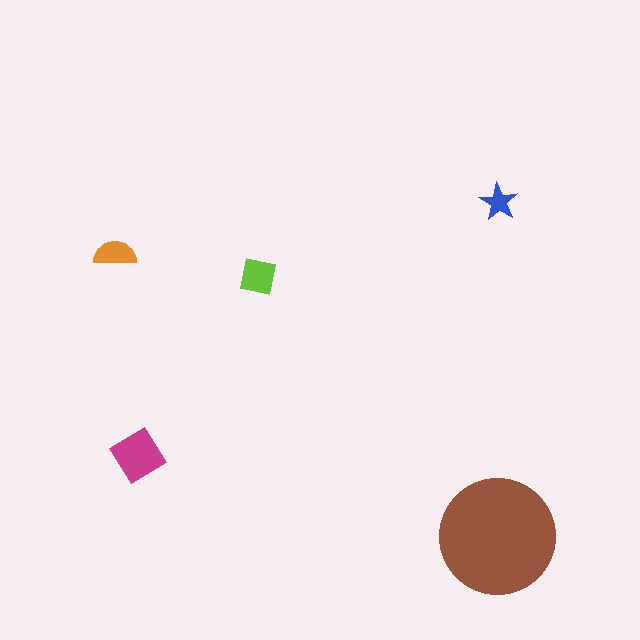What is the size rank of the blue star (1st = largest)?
5th.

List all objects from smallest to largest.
The blue star, the orange semicircle, the lime square, the magenta diamond, the brown circle.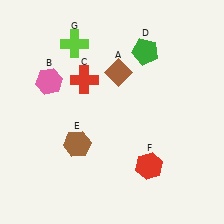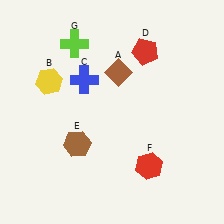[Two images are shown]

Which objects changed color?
B changed from pink to yellow. C changed from red to blue. D changed from green to red.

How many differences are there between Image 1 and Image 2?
There are 3 differences between the two images.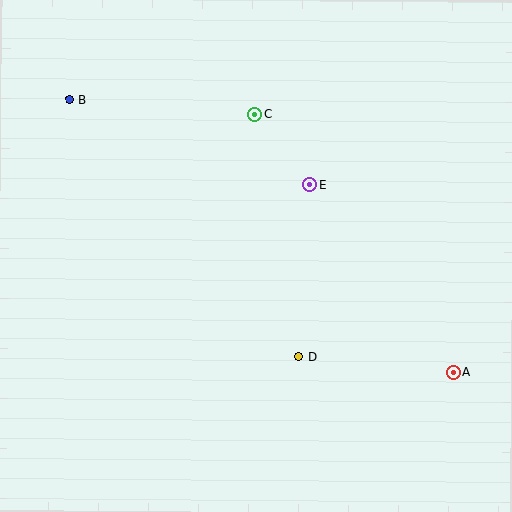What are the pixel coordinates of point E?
Point E is at (309, 185).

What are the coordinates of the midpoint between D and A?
The midpoint between D and A is at (376, 364).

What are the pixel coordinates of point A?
Point A is at (454, 372).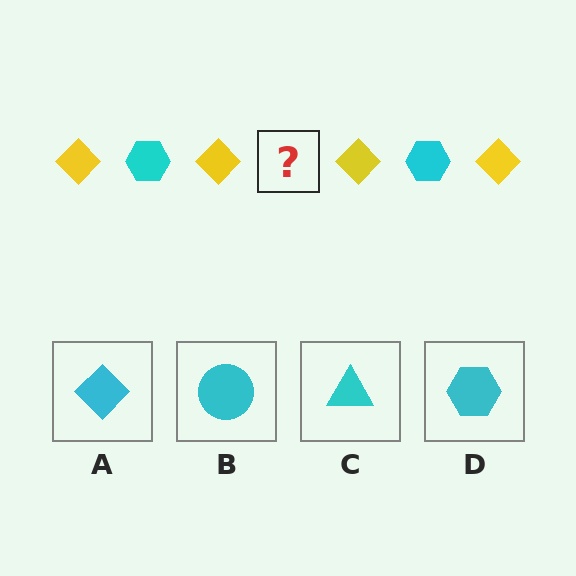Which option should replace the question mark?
Option D.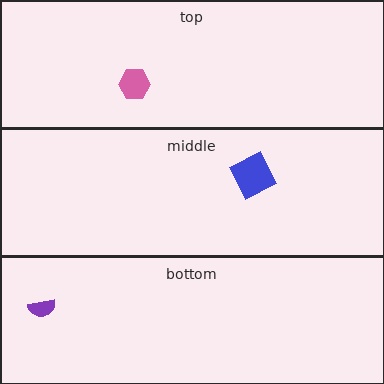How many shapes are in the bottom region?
1.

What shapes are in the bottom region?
The purple semicircle.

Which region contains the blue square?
The middle region.